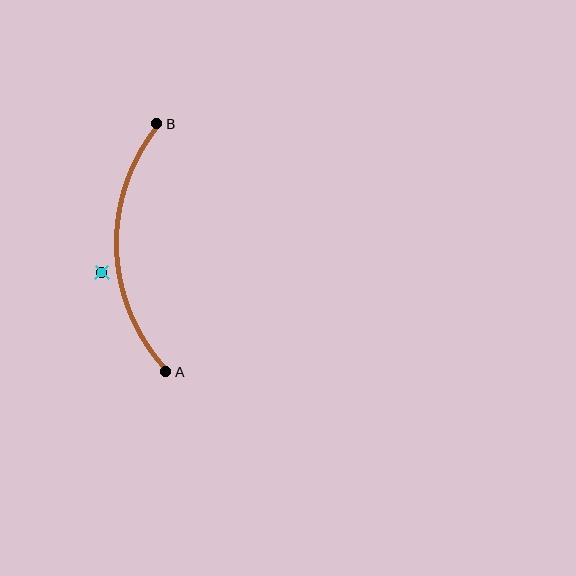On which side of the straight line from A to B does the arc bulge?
The arc bulges to the left of the straight line connecting A and B.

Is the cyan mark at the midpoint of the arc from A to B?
No — the cyan mark does not lie on the arc at all. It sits slightly outside the curve.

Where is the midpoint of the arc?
The arc midpoint is the point on the curve farthest from the straight line joining A and B. It sits to the left of that line.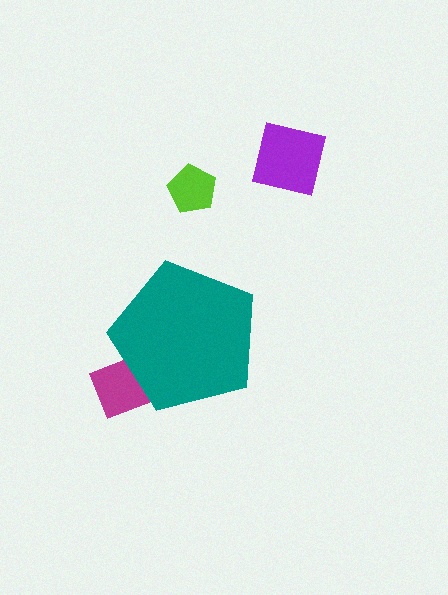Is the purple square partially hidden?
No, the purple square is fully visible.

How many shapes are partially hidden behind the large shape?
1 shape is partially hidden.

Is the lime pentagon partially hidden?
No, the lime pentagon is fully visible.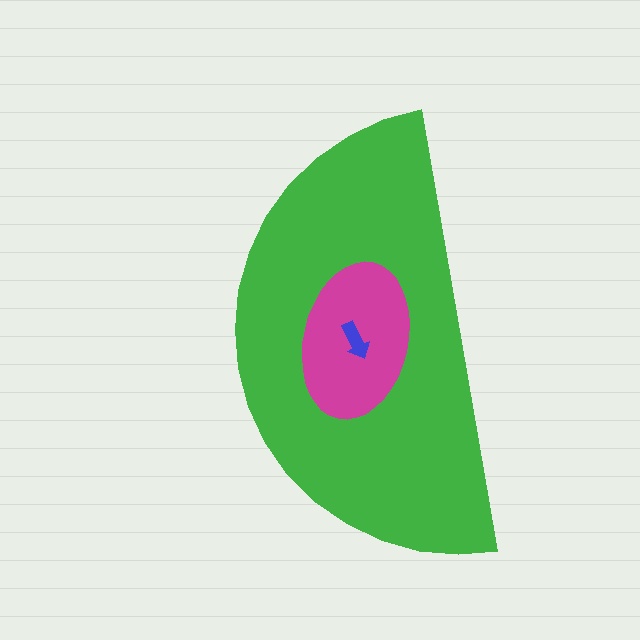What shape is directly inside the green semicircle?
The magenta ellipse.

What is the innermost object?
The blue arrow.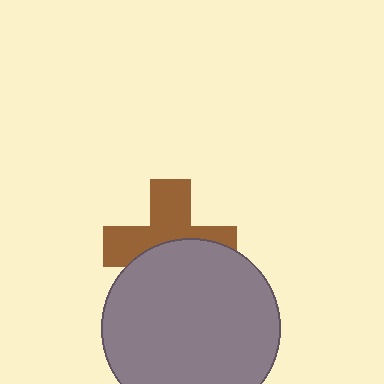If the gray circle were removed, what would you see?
You would see the complete brown cross.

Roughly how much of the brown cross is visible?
About half of it is visible (roughly 53%).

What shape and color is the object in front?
The object in front is a gray circle.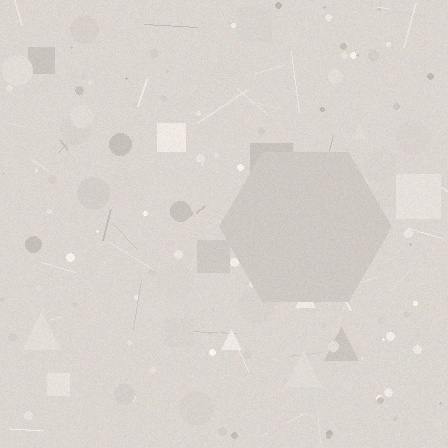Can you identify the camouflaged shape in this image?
The camouflaged shape is a hexagon.